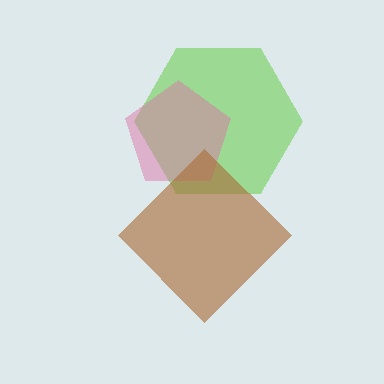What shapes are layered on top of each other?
The layered shapes are: a lime hexagon, a pink pentagon, a brown diamond.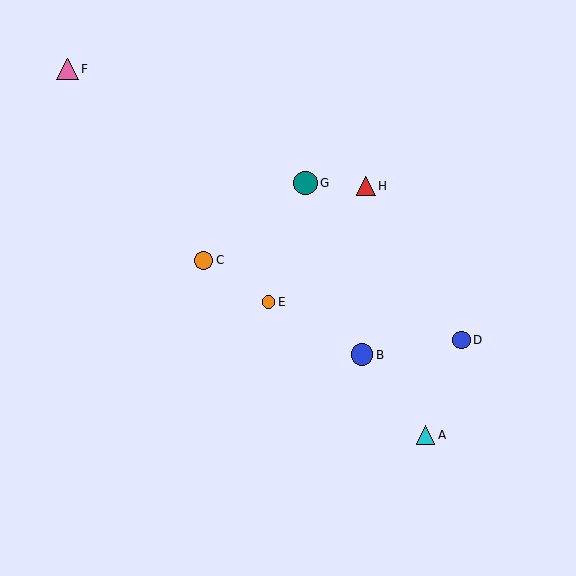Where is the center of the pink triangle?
The center of the pink triangle is at (68, 69).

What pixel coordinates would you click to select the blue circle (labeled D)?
Click at (461, 340) to select the blue circle D.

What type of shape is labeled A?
Shape A is a cyan triangle.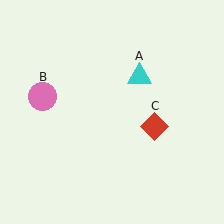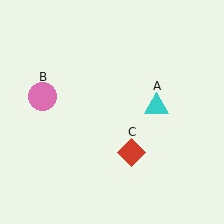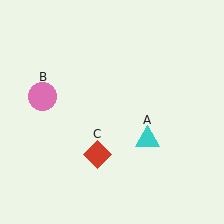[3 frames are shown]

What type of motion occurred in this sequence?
The cyan triangle (object A), red diamond (object C) rotated clockwise around the center of the scene.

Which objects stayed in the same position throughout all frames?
Pink circle (object B) remained stationary.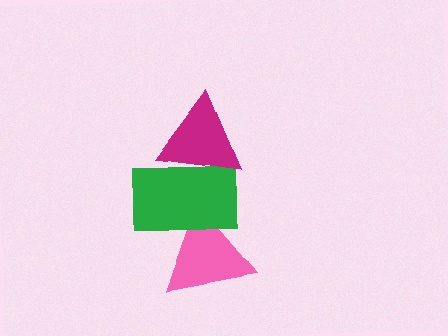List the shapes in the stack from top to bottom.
From top to bottom: the magenta triangle, the green rectangle, the pink triangle.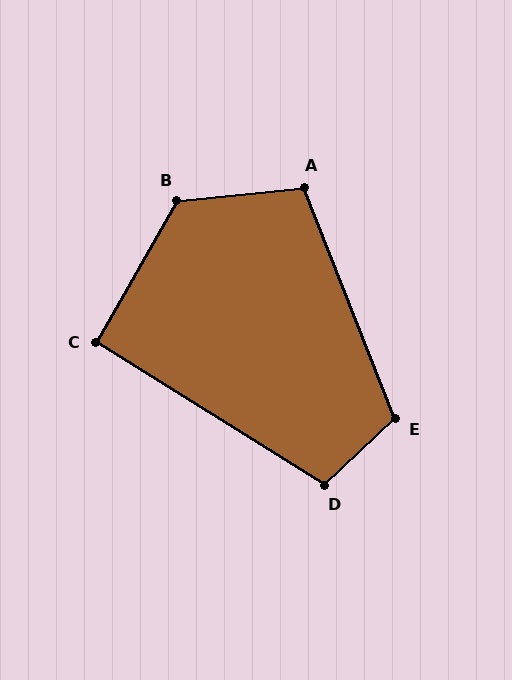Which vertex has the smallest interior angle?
C, at approximately 92 degrees.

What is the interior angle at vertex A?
Approximately 106 degrees (obtuse).